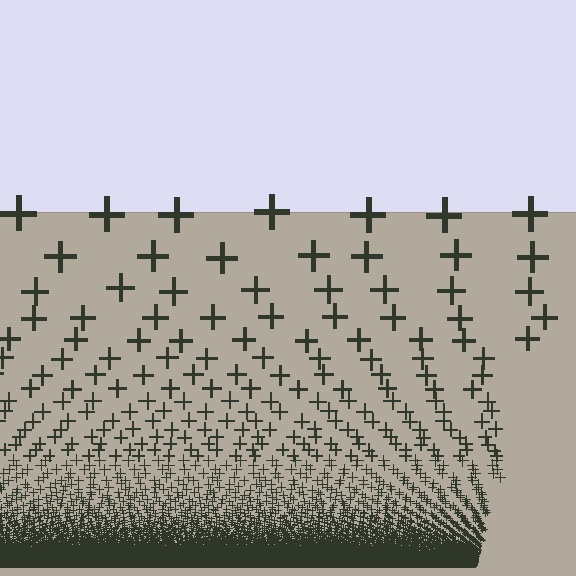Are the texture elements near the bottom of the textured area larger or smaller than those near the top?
Smaller. The gradient is inverted — elements near the bottom are smaller and denser.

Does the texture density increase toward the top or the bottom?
Density increases toward the bottom.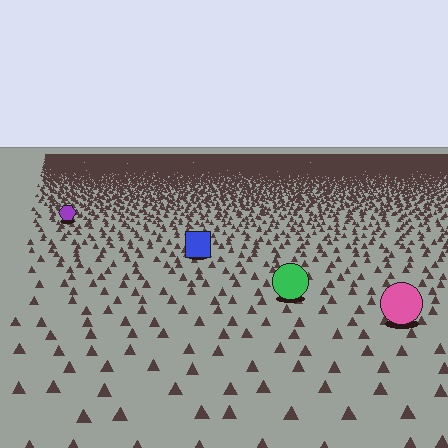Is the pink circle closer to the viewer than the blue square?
Yes. The pink circle is closer — you can tell from the texture gradient: the ground texture is coarser near it.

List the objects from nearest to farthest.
From nearest to farthest: the pink circle, the green circle, the blue square, the purple hexagon.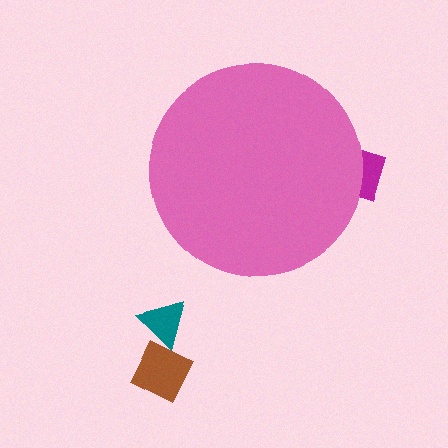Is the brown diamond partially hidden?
No, the brown diamond is fully visible.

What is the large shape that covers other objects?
A pink circle.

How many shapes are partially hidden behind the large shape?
1 shape is partially hidden.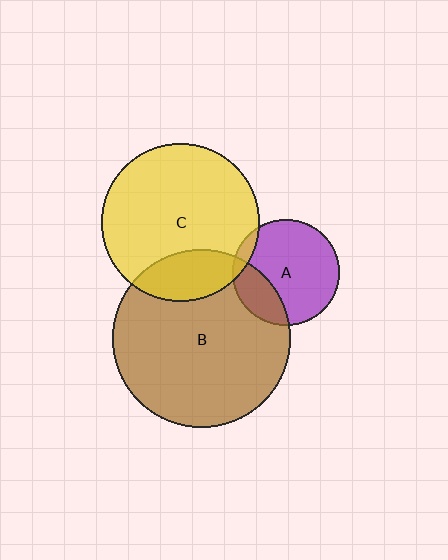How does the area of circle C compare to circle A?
Approximately 2.2 times.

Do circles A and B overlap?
Yes.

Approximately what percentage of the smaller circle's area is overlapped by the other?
Approximately 25%.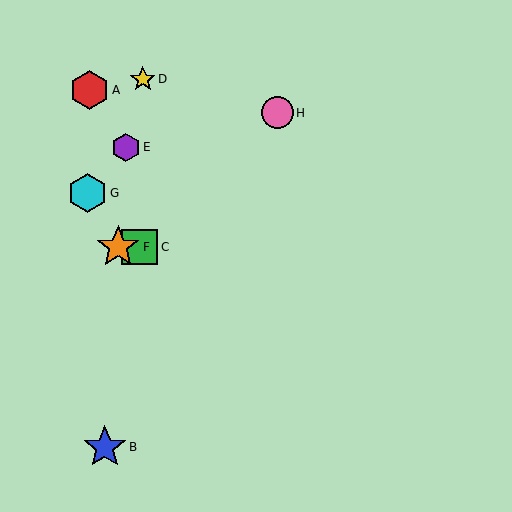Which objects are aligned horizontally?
Objects C, F are aligned horizontally.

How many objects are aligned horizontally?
2 objects (C, F) are aligned horizontally.